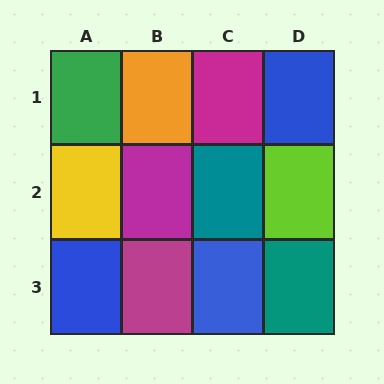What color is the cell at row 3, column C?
Blue.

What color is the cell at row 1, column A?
Green.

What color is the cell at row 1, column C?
Magenta.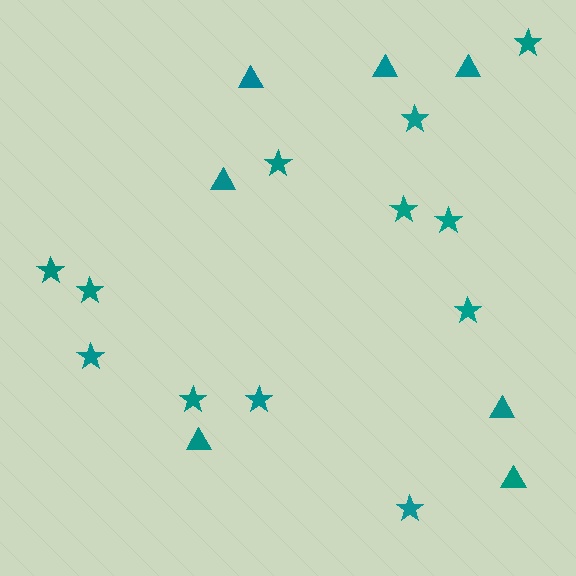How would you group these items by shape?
There are 2 groups: one group of triangles (7) and one group of stars (12).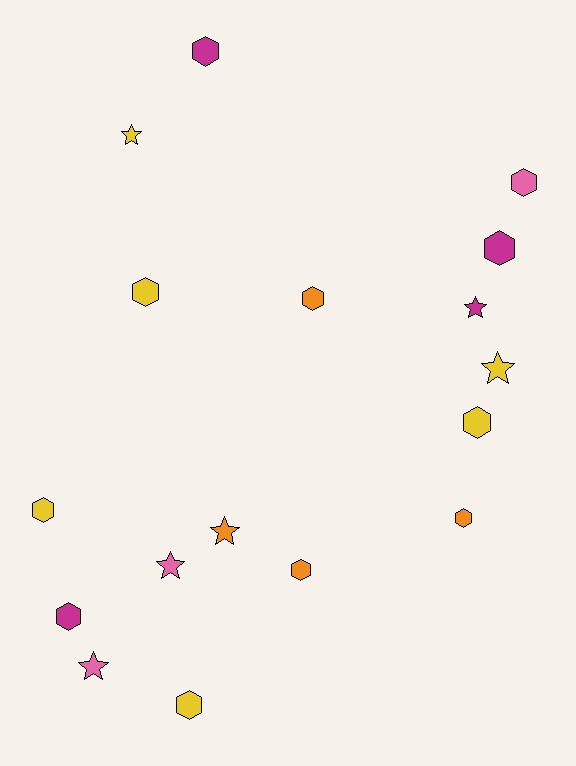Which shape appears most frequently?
Hexagon, with 11 objects.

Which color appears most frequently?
Yellow, with 6 objects.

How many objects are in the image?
There are 17 objects.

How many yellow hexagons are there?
There are 4 yellow hexagons.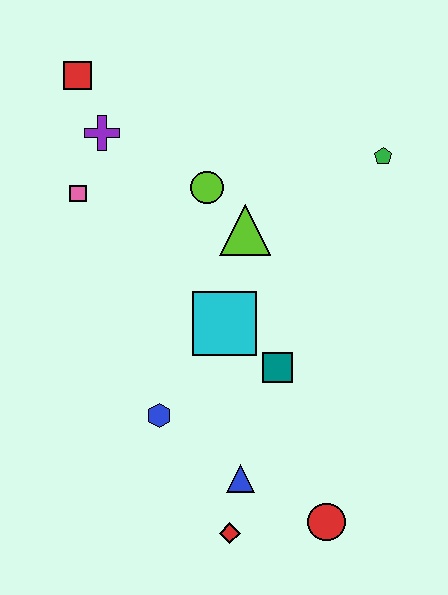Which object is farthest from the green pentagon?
The red diamond is farthest from the green pentagon.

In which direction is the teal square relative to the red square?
The teal square is below the red square.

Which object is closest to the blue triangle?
The red diamond is closest to the blue triangle.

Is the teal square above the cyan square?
No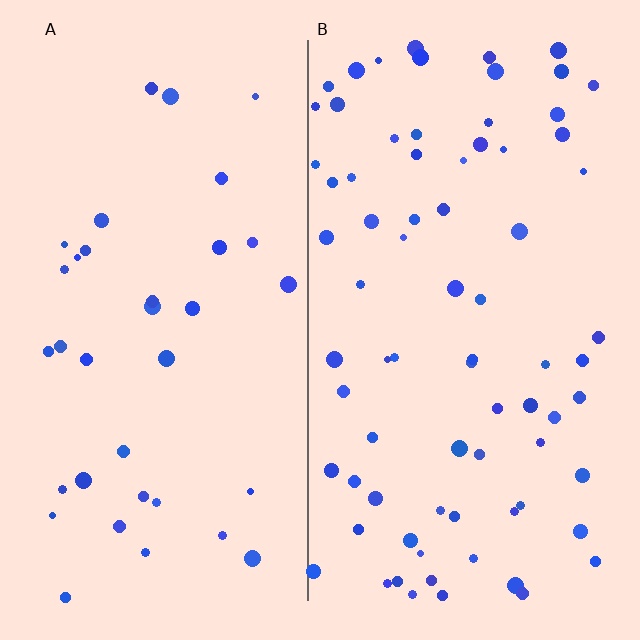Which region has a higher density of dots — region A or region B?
B (the right).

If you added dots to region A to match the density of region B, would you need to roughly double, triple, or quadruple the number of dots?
Approximately double.